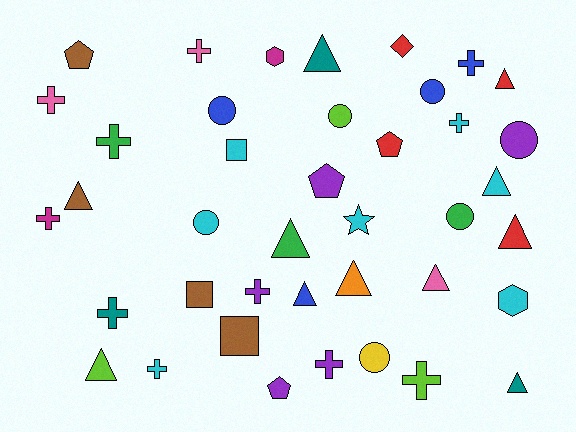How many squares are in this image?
There are 3 squares.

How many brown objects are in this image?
There are 4 brown objects.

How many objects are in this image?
There are 40 objects.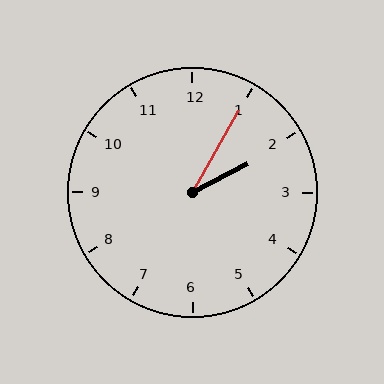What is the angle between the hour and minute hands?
Approximately 32 degrees.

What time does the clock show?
2:05.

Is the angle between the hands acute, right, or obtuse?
It is acute.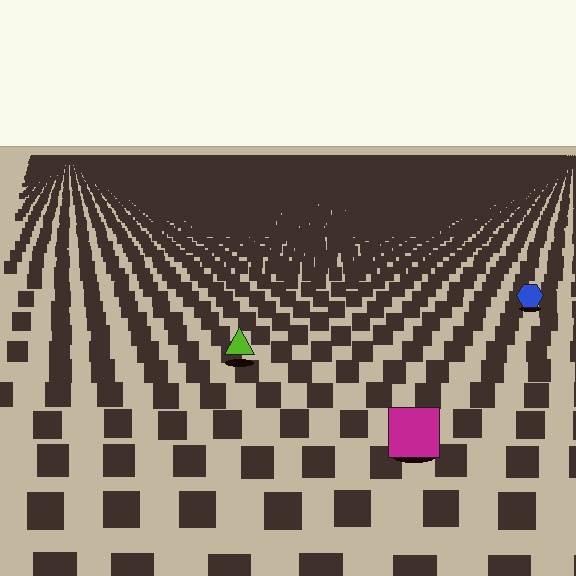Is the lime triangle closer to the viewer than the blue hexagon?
Yes. The lime triangle is closer — you can tell from the texture gradient: the ground texture is coarser near it.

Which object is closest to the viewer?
The magenta square is closest. The texture marks near it are larger and more spread out.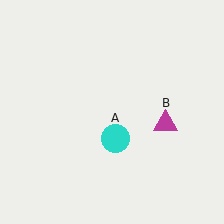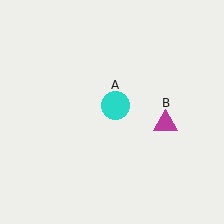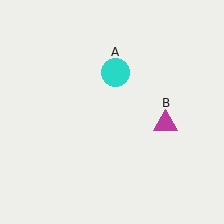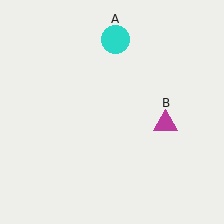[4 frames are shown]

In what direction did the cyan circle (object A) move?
The cyan circle (object A) moved up.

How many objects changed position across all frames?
1 object changed position: cyan circle (object A).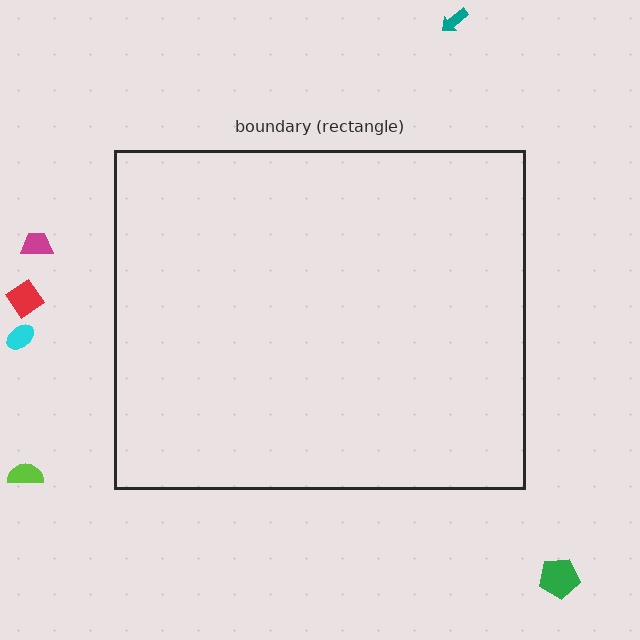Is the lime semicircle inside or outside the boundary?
Outside.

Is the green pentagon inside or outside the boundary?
Outside.